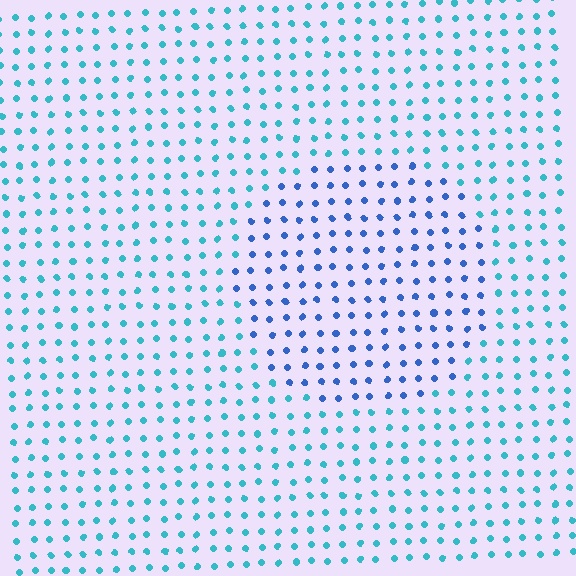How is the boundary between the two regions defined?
The boundary is defined purely by a slight shift in hue (about 35 degrees). Spacing, size, and orientation are identical on both sides.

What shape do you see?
I see a circle.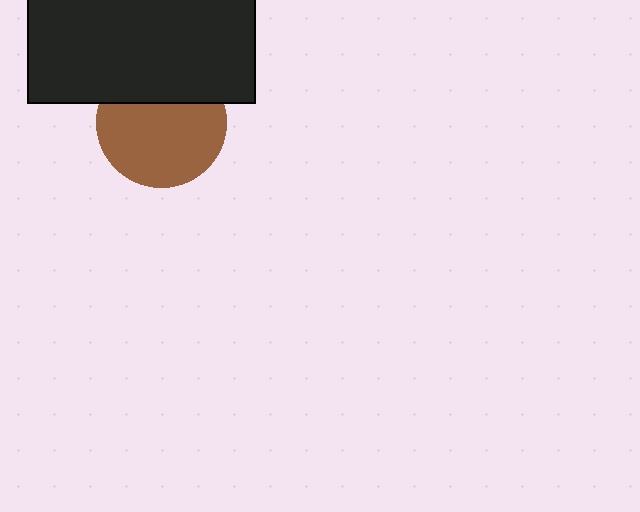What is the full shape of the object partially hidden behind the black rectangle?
The partially hidden object is a brown circle.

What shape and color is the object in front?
The object in front is a black rectangle.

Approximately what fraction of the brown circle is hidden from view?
Roughly 32% of the brown circle is hidden behind the black rectangle.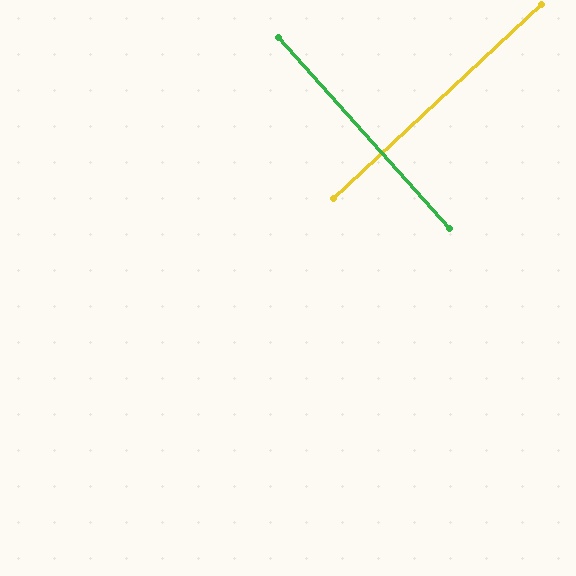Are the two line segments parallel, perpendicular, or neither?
Perpendicular — they meet at approximately 89°.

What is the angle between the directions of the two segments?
Approximately 89 degrees.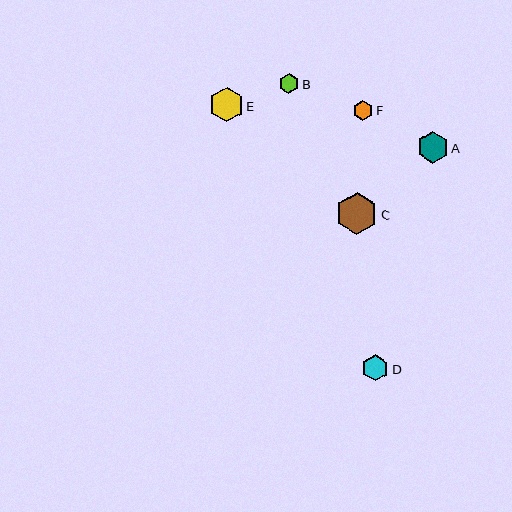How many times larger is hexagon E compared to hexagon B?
Hexagon E is approximately 1.7 times the size of hexagon B.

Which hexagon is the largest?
Hexagon C is the largest with a size of approximately 42 pixels.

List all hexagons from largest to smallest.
From largest to smallest: C, E, A, D, B, F.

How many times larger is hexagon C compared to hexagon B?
Hexagon C is approximately 2.1 times the size of hexagon B.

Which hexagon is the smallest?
Hexagon F is the smallest with a size of approximately 20 pixels.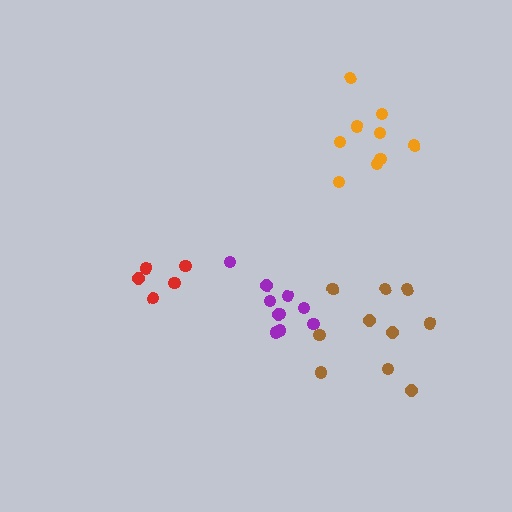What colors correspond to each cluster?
The clusters are colored: purple, red, orange, brown.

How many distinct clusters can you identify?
There are 4 distinct clusters.